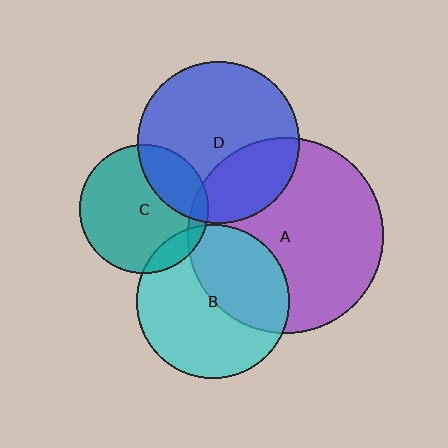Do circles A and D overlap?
Yes.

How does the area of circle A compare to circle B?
Approximately 1.6 times.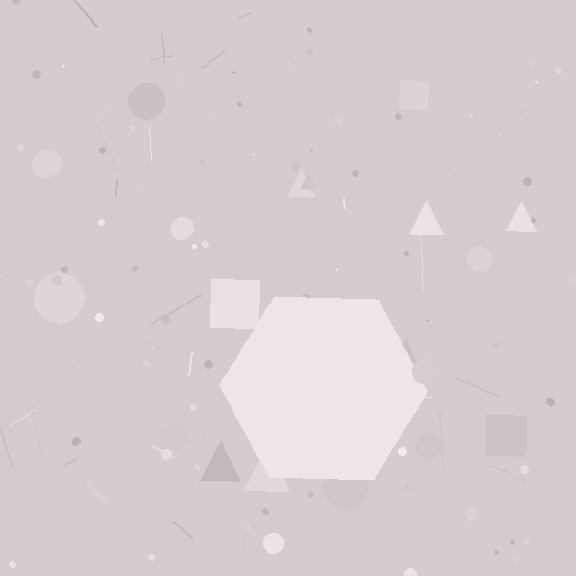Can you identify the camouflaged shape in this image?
The camouflaged shape is a hexagon.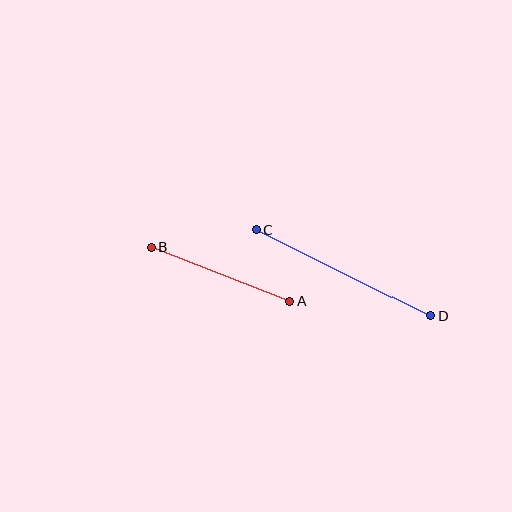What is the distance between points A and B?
The distance is approximately 149 pixels.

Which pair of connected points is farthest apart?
Points C and D are farthest apart.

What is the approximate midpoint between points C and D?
The midpoint is at approximately (344, 273) pixels.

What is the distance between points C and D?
The distance is approximately 195 pixels.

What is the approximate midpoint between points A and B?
The midpoint is at approximately (220, 274) pixels.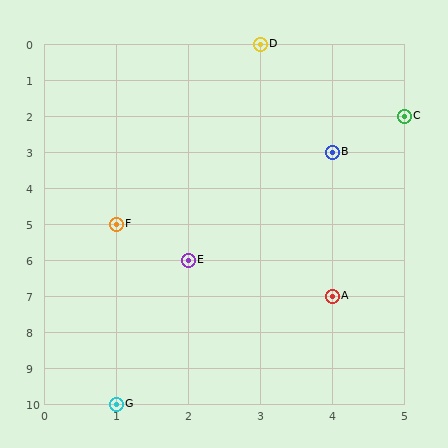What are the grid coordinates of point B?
Point B is at grid coordinates (4, 3).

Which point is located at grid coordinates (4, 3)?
Point B is at (4, 3).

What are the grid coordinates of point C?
Point C is at grid coordinates (5, 2).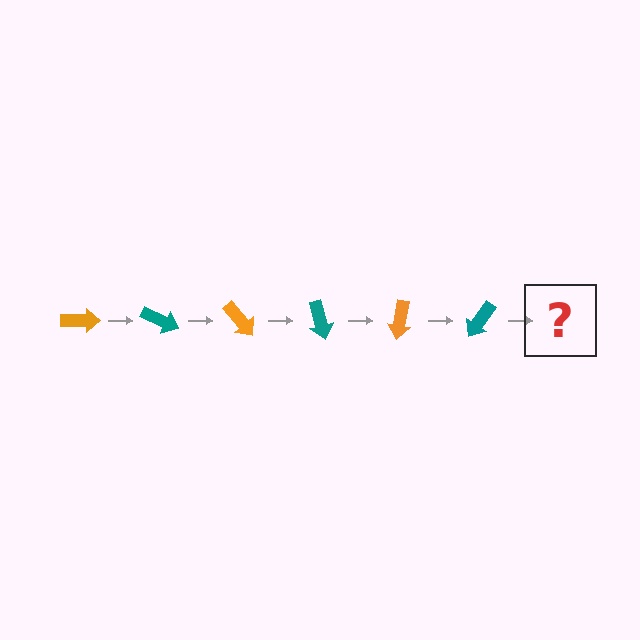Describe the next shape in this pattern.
It should be an orange arrow, rotated 150 degrees from the start.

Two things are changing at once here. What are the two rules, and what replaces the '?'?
The two rules are that it rotates 25 degrees each step and the color cycles through orange and teal. The '?' should be an orange arrow, rotated 150 degrees from the start.